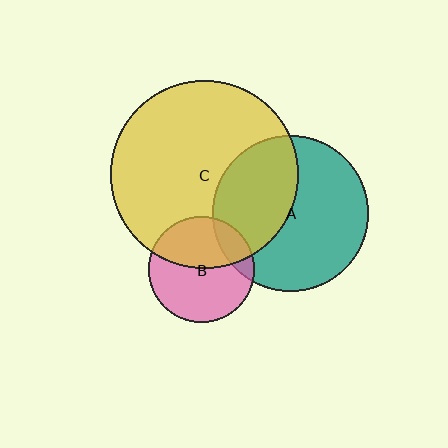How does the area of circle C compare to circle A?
Approximately 1.5 times.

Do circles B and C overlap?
Yes.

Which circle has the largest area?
Circle C (yellow).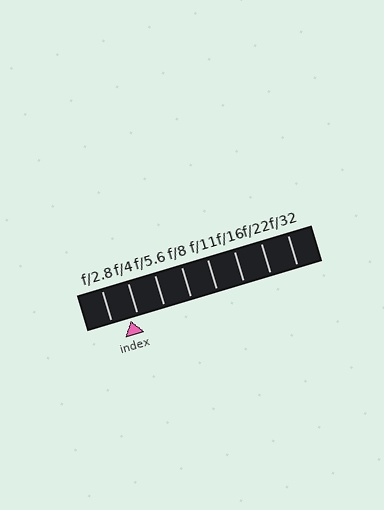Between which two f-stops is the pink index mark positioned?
The index mark is between f/2.8 and f/4.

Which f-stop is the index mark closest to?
The index mark is closest to f/4.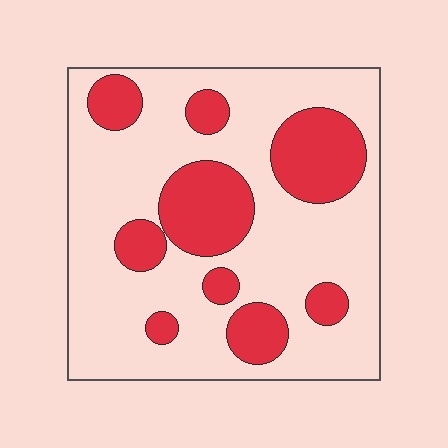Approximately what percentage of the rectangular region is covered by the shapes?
Approximately 30%.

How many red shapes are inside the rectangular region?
9.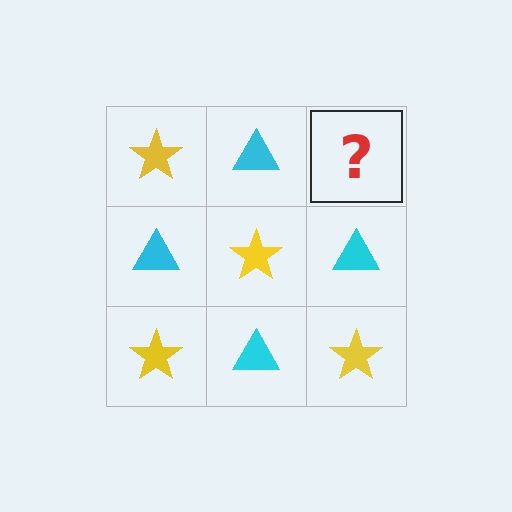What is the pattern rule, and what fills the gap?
The rule is that it alternates yellow star and cyan triangle in a checkerboard pattern. The gap should be filled with a yellow star.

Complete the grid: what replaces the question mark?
The question mark should be replaced with a yellow star.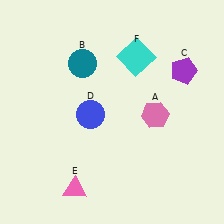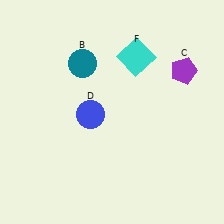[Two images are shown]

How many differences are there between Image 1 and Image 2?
There are 2 differences between the two images.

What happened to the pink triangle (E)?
The pink triangle (E) was removed in Image 2. It was in the bottom-left area of Image 1.